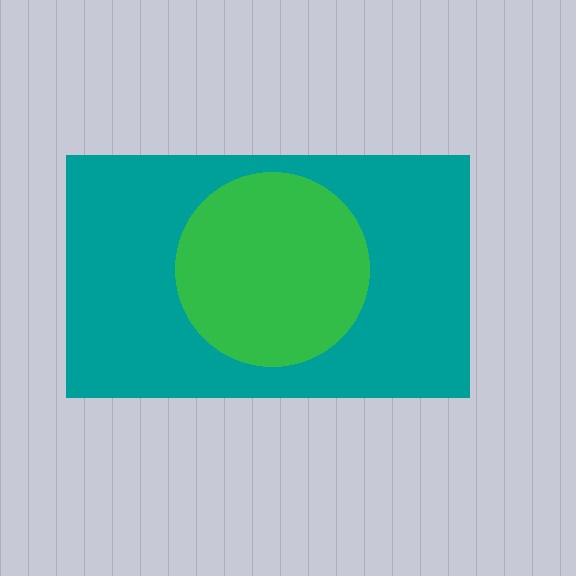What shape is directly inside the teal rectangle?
The green circle.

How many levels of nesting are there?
2.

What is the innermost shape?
The green circle.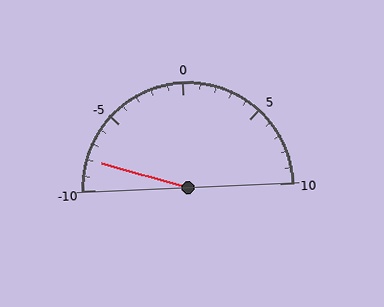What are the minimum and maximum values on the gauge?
The gauge ranges from -10 to 10.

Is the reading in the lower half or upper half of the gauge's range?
The reading is in the lower half of the range (-10 to 10).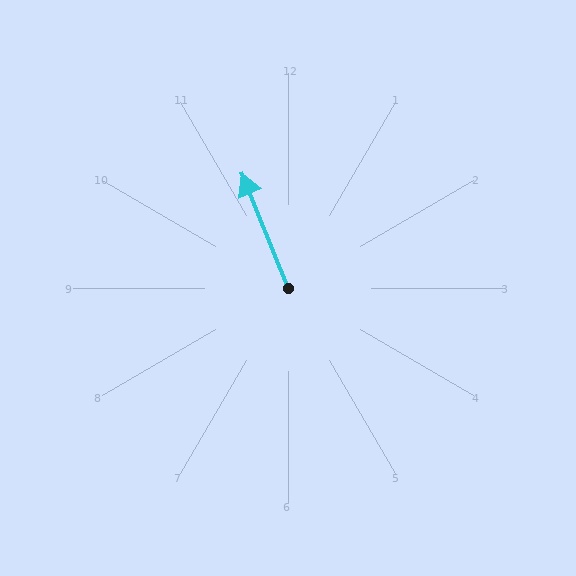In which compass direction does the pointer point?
North.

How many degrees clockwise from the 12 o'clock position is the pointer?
Approximately 338 degrees.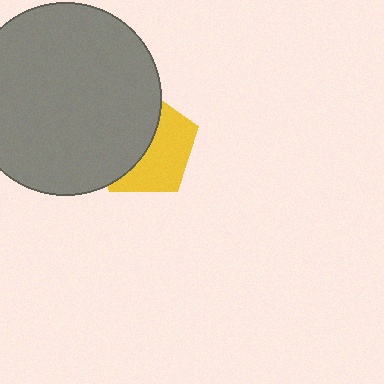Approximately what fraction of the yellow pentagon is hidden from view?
Roughly 52% of the yellow pentagon is hidden behind the gray circle.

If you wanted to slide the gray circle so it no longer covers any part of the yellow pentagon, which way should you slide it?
Slide it left — that is the most direct way to separate the two shapes.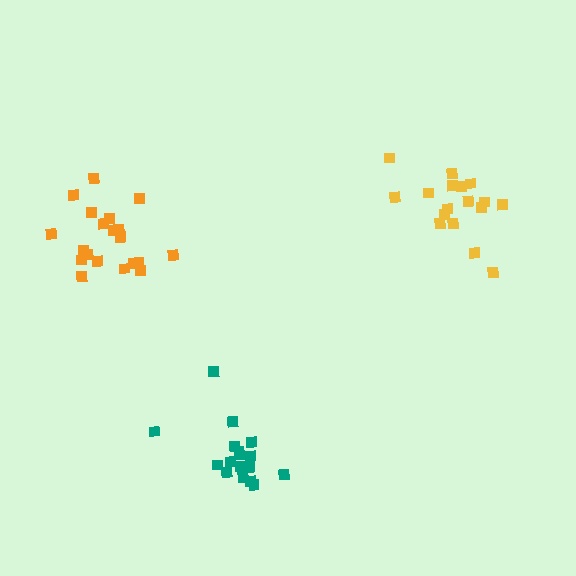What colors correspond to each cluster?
The clusters are colored: orange, teal, yellow.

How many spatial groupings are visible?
There are 3 spatial groupings.